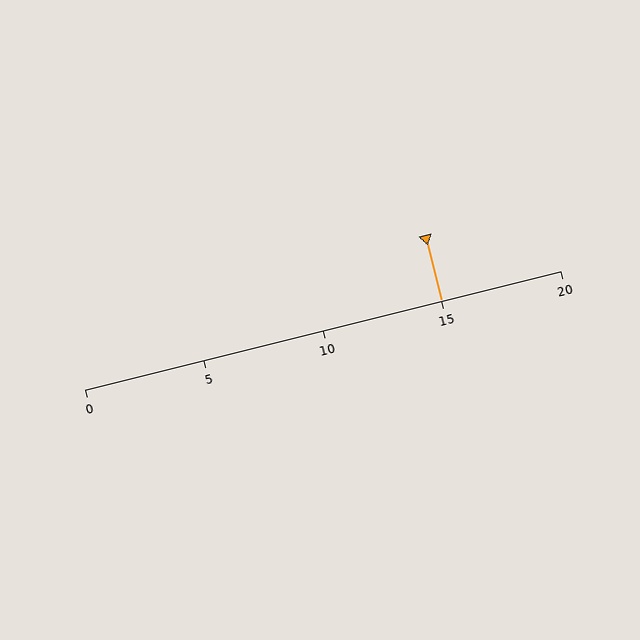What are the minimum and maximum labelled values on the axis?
The axis runs from 0 to 20.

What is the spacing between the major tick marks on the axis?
The major ticks are spaced 5 apart.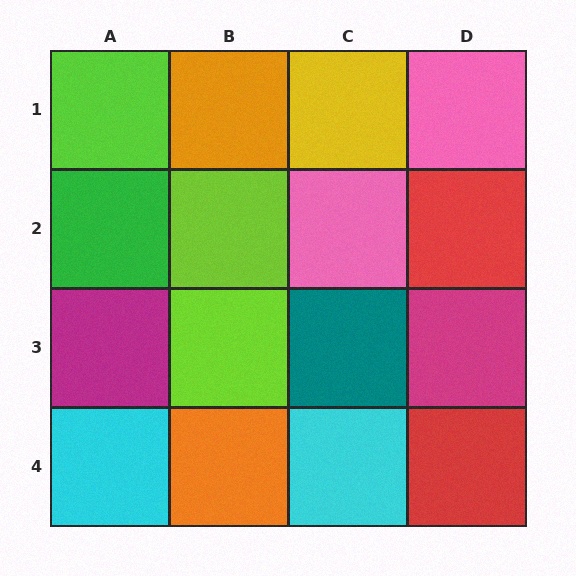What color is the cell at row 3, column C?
Teal.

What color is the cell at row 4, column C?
Cyan.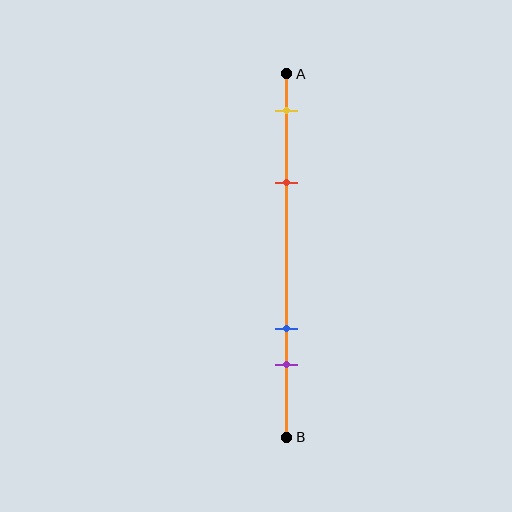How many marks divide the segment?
There are 4 marks dividing the segment.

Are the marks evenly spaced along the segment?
No, the marks are not evenly spaced.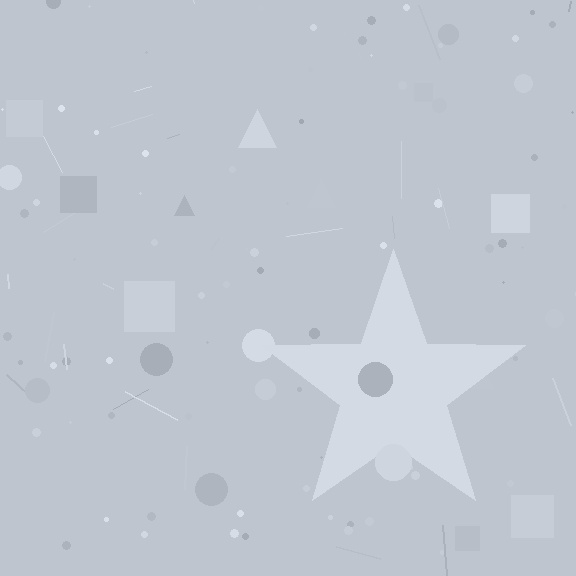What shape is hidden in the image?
A star is hidden in the image.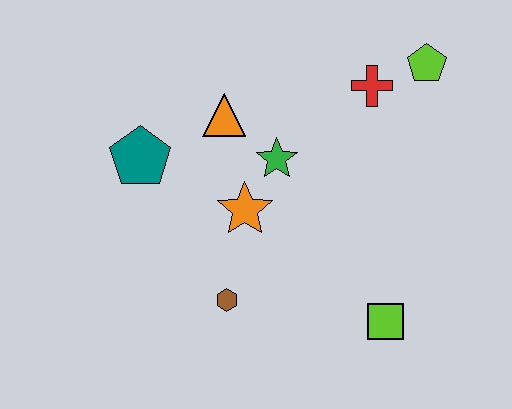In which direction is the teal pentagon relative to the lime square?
The teal pentagon is to the left of the lime square.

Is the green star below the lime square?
No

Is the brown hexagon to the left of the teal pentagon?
No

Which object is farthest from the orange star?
The lime pentagon is farthest from the orange star.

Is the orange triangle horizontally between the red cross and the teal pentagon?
Yes